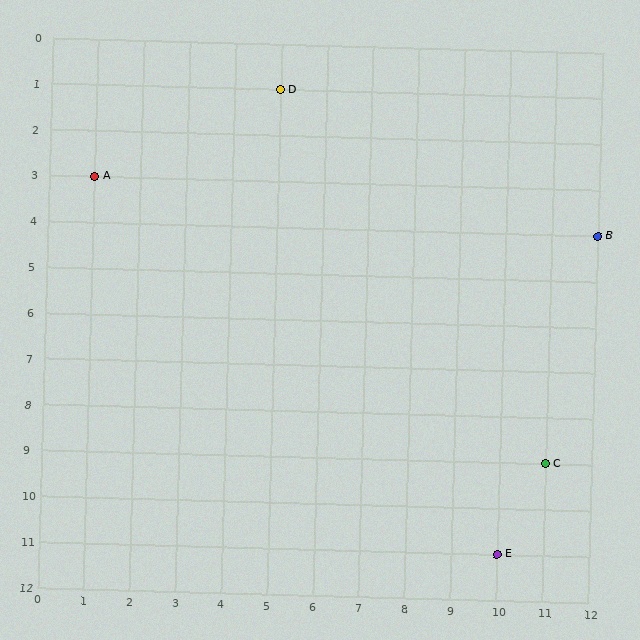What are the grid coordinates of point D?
Point D is at grid coordinates (5, 1).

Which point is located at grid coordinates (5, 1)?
Point D is at (5, 1).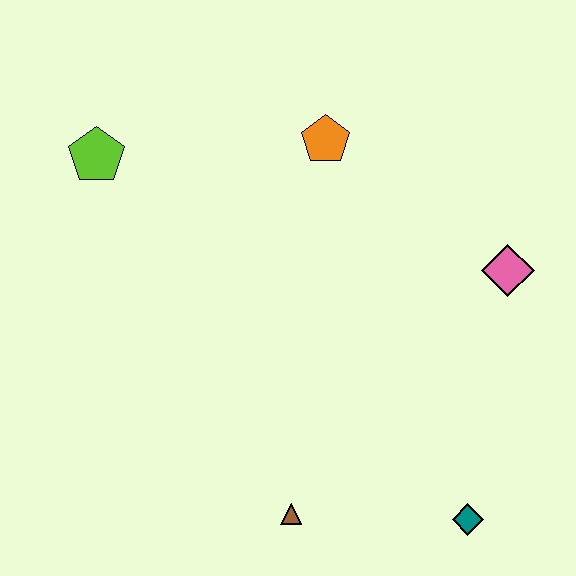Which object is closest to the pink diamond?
The orange pentagon is closest to the pink diamond.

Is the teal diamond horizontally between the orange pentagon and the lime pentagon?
No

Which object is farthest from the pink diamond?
The lime pentagon is farthest from the pink diamond.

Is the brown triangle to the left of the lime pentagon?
No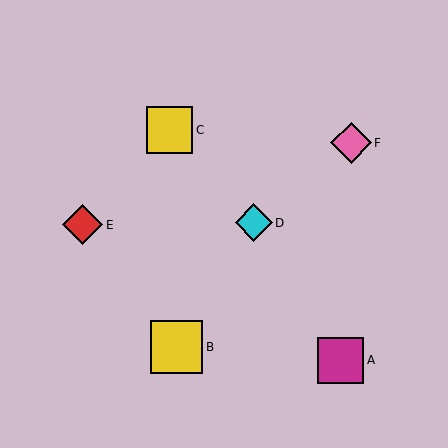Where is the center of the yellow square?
The center of the yellow square is at (170, 130).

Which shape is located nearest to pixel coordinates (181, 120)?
The yellow square (labeled C) at (170, 130) is nearest to that location.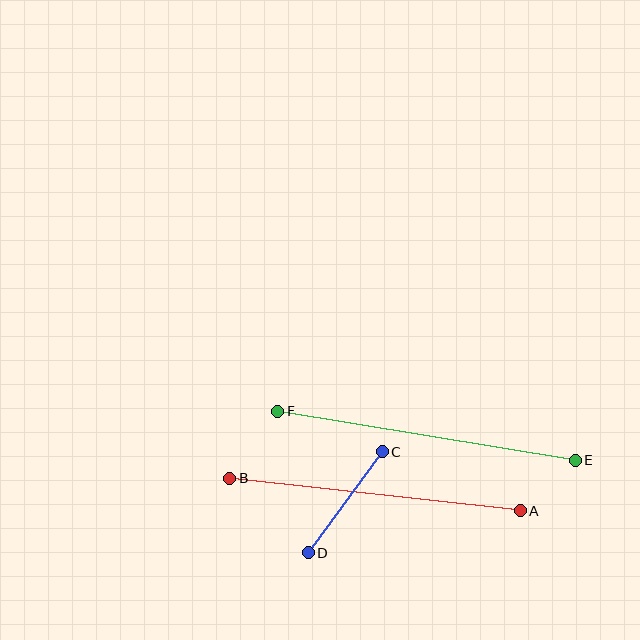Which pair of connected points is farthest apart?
Points E and F are farthest apart.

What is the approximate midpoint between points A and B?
The midpoint is at approximately (375, 495) pixels.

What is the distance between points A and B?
The distance is approximately 292 pixels.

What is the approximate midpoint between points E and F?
The midpoint is at approximately (426, 436) pixels.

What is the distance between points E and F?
The distance is approximately 302 pixels.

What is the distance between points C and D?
The distance is approximately 125 pixels.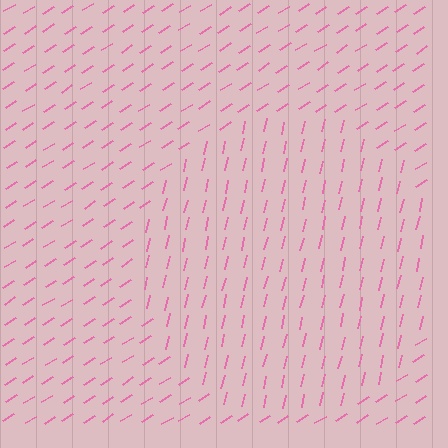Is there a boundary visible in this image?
Yes, there is a texture boundary formed by a change in line orientation.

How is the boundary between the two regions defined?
The boundary is defined purely by a change in line orientation (approximately 45 degrees difference). All lines are the same color and thickness.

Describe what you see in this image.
The image is filled with small pink line segments. A circle region in the image has lines oriented differently from the surrounding lines, creating a visible texture boundary.